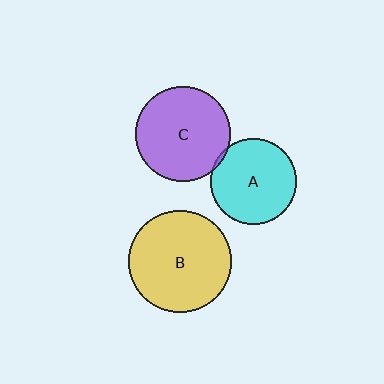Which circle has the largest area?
Circle B (yellow).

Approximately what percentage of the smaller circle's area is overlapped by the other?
Approximately 5%.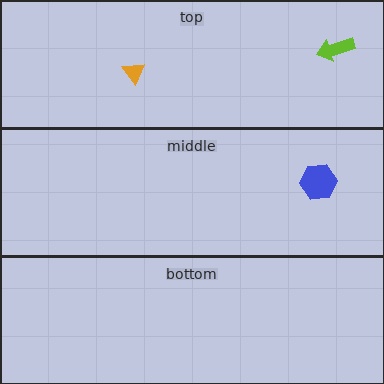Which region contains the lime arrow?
The top region.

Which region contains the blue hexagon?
The middle region.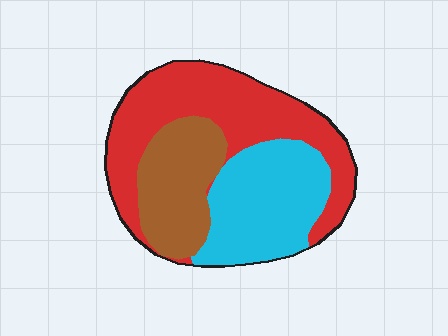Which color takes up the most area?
Red, at roughly 45%.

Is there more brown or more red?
Red.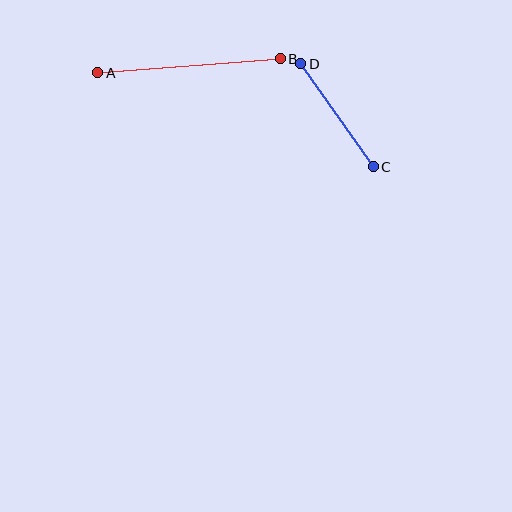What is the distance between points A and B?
The distance is approximately 183 pixels.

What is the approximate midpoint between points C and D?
The midpoint is at approximately (337, 115) pixels.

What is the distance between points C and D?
The distance is approximately 126 pixels.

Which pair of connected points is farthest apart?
Points A and B are farthest apart.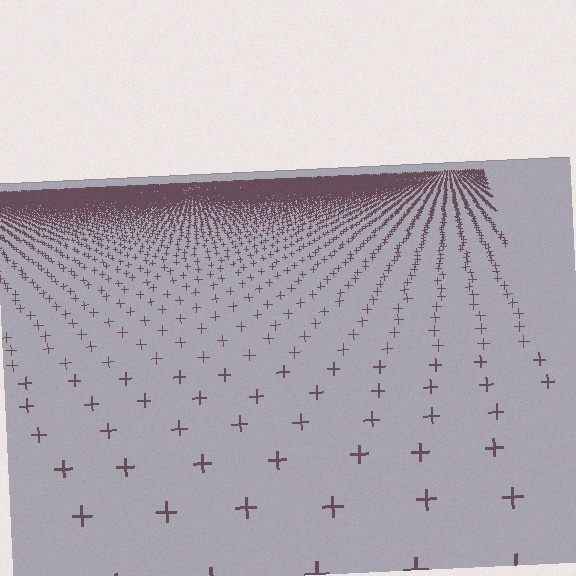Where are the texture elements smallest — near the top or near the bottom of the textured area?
Near the top.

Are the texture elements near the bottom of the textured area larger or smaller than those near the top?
Larger. Near the bottom, elements are closer to the viewer and appear at a bigger on-screen size.